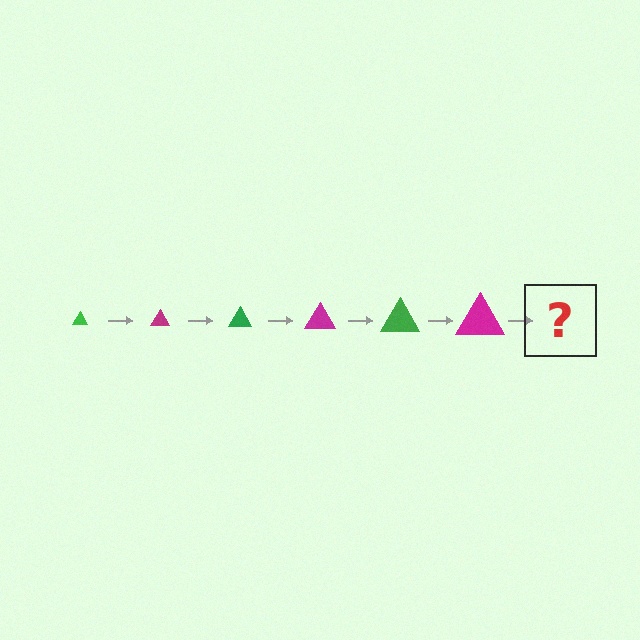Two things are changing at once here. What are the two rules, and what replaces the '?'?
The two rules are that the triangle grows larger each step and the color cycles through green and magenta. The '?' should be a green triangle, larger than the previous one.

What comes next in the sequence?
The next element should be a green triangle, larger than the previous one.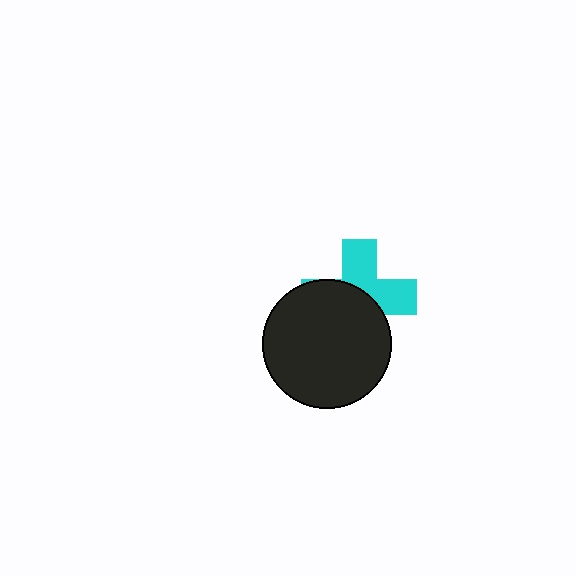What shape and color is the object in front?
The object in front is a black circle.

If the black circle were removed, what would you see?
You would see the complete cyan cross.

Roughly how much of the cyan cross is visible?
About half of it is visible (roughly 45%).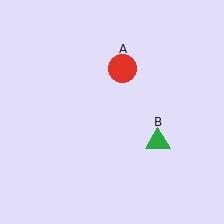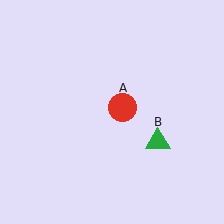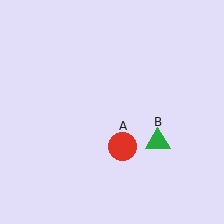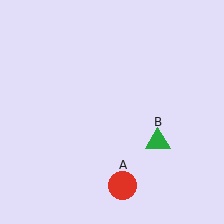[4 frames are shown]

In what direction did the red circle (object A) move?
The red circle (object A) moved down.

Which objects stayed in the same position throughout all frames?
Green triangle (object B) remained stationary.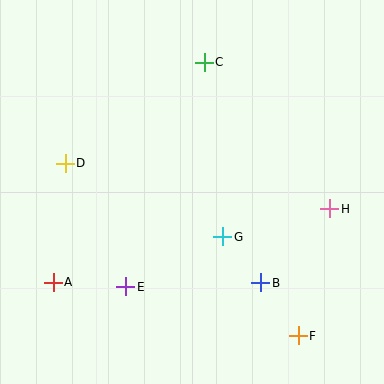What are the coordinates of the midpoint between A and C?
The midpoint between A and C is at (129, 172).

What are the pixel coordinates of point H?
Point H is at (330, 209).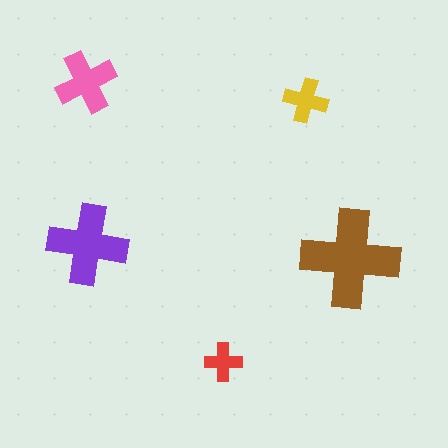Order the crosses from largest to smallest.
the brown one, the purple one, the pink one, the yellow one, the red one.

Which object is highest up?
The pink cross is topmost.